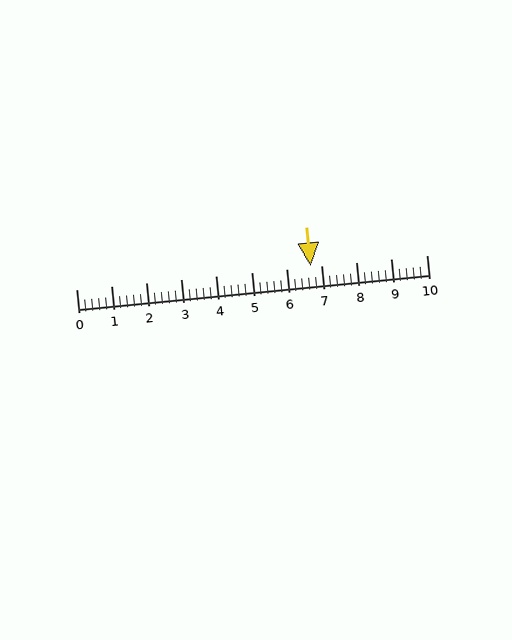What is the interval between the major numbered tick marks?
The major tick marks are spaced 1 units apart.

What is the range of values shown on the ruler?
The ruler shows values from 0 to 10.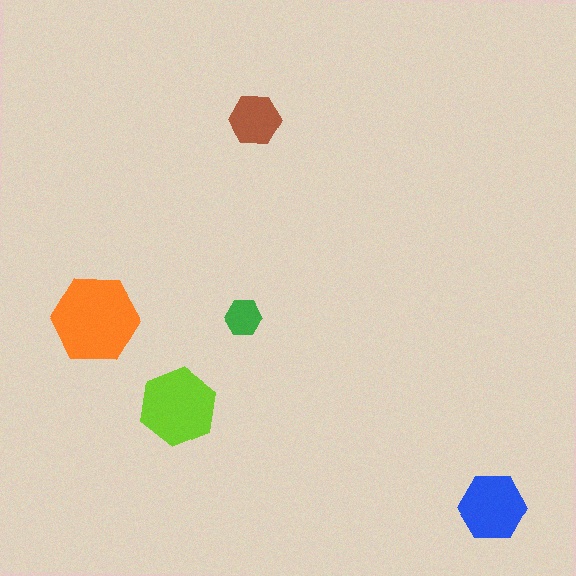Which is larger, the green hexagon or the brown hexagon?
The brown one.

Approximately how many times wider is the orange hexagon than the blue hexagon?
About 1.5 times wider.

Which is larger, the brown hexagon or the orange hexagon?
The orange one.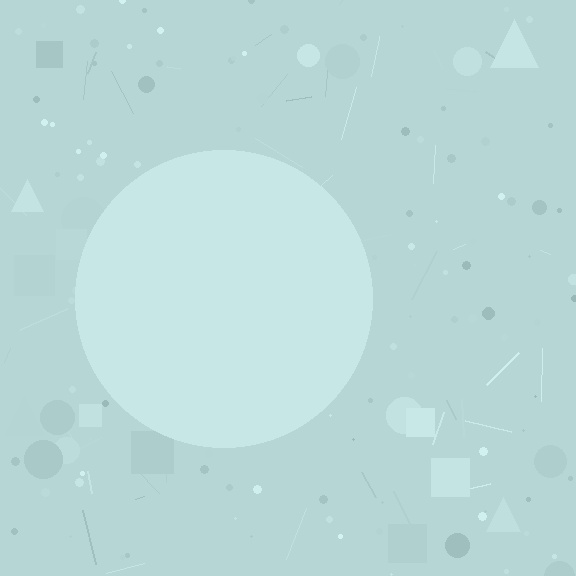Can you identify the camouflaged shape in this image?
The camouflaged shape is a circle.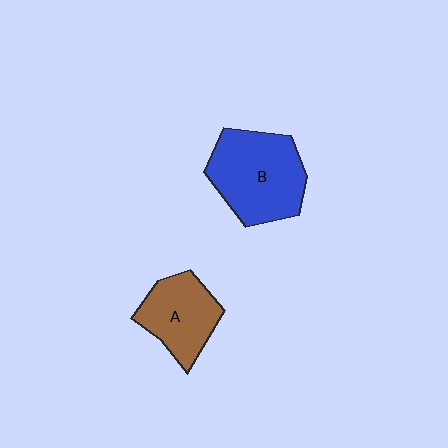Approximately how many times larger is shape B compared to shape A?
Approximately 1.4 times.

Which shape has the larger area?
Shape B (blue).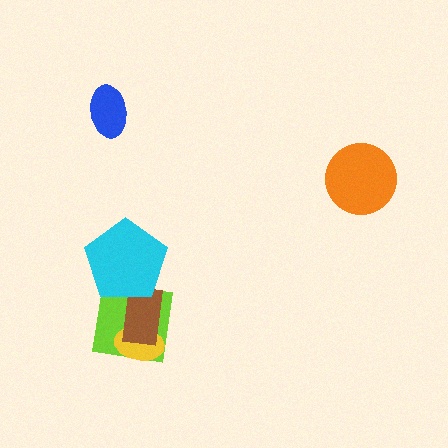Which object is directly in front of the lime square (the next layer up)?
The yellow ellipse is directly in front of the lime square.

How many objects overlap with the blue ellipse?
0 objects overlap with the blue ellipse.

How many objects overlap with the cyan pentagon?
2 objects overlap with the cyan pentagon.